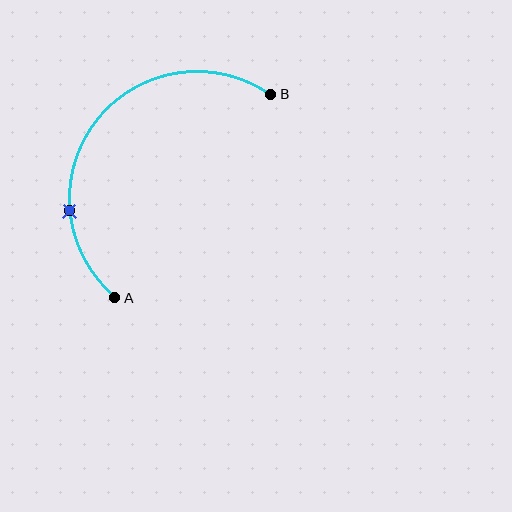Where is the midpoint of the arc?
The arc midpoint is the point on the curve farthest from the straight line joining A and B. It sits above and to the left of that line.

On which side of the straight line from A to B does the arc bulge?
The arc bulges above and to the left of the straight line connecting A and B.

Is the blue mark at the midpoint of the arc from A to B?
No. The blue mark lies on the arc but is closer to endpoint A. The arc midpoint would be at the point on the curve equidistant along the arc from both A and B.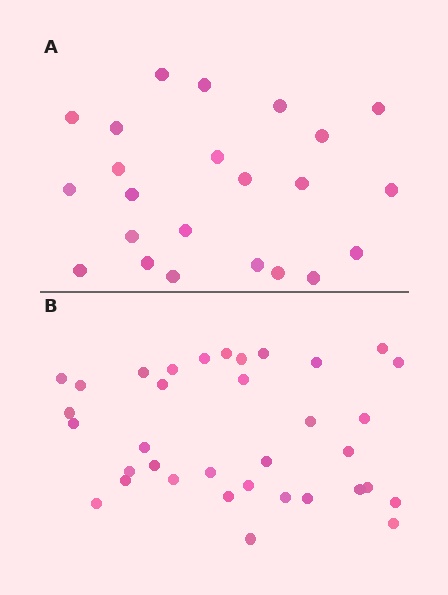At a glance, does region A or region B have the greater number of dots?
Region B (the bottom region) has more dots.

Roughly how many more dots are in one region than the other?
Region B has roughly 12 or so more dots than region A.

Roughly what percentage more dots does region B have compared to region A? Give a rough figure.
About 50% more.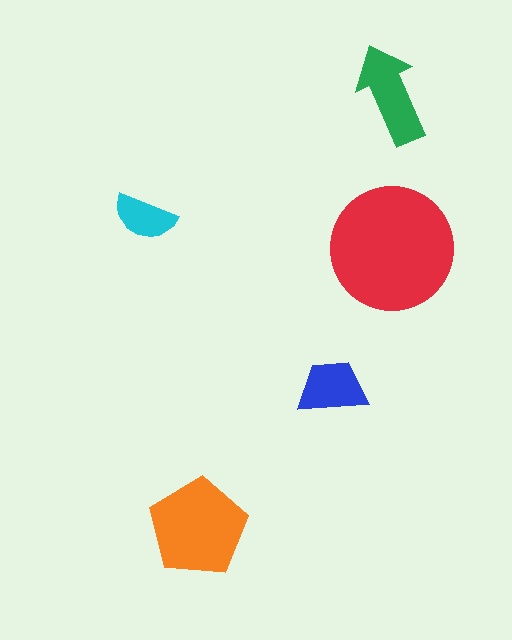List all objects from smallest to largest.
The cyan semicircle, the blue trapezoid, the green arrow, the orange pentagon, the red circle.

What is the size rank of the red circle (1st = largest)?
1st.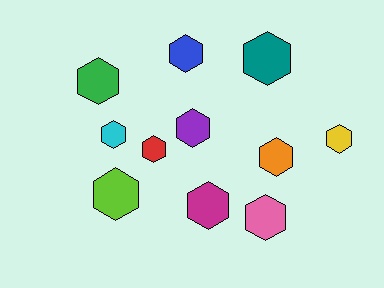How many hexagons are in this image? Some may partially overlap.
There are 11 hexagons.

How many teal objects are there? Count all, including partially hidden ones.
There is 1 teal object.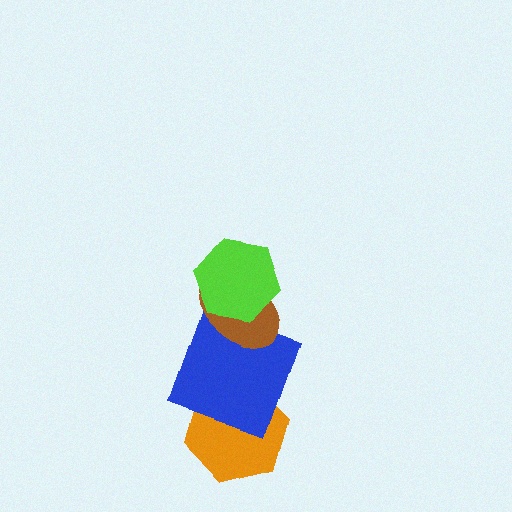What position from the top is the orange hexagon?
The orange hexagon is 4th from the top.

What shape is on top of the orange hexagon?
The blue square is on top of the orange hexagon.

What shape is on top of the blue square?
The brown ellipse is on top of the blue square.